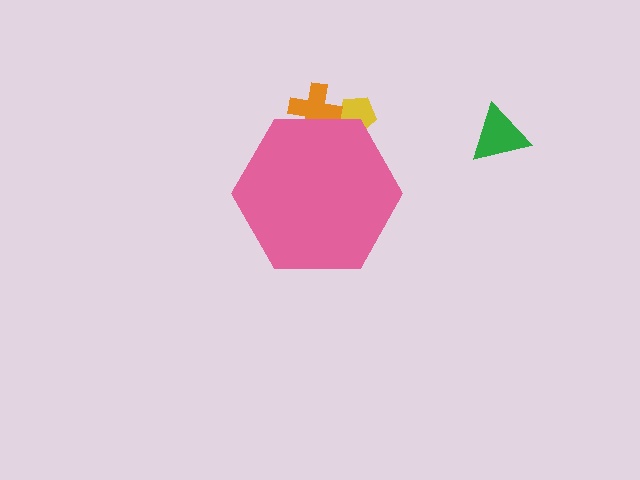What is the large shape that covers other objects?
A pink hexagon.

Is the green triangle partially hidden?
No, the green triangle is fully visible.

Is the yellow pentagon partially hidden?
Yes, the yellow pentagon is partially hidden behind the pink hexagon.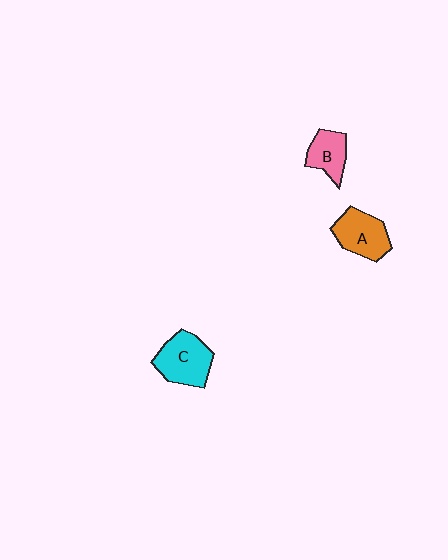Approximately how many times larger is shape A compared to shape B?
Approximately 1.4 times.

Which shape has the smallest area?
Shape B (pink).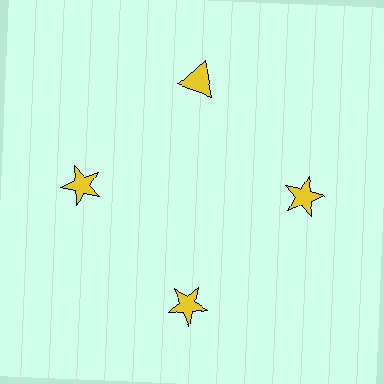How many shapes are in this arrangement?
There are 4 shapes arranged in a ring pattern.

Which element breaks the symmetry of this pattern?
The yellow triangle at roughly the 12 o'clock position breaks the symmetry. All other shapes are yellow stars.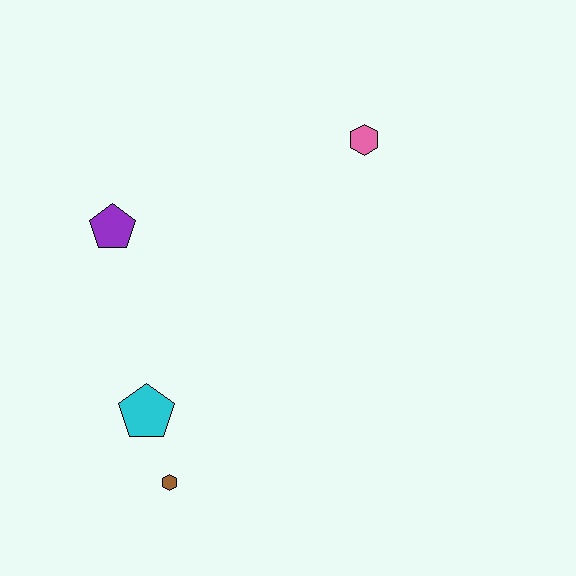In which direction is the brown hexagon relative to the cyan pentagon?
The brown hexagon is below the cyan pentagon.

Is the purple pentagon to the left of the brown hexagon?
Yes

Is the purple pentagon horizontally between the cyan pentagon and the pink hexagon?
No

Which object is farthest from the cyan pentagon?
The pink hexagon is farthest from the cyan pentagon.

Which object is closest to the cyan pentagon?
The brown hexagon is closest to the cyan pentagon.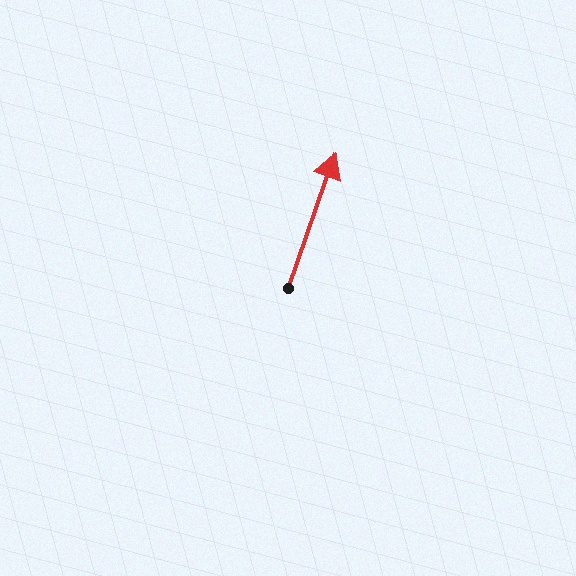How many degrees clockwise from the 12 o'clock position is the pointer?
Approximately 19 degrees.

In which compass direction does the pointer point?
North.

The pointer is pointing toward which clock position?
Roughly 1 o'clock.